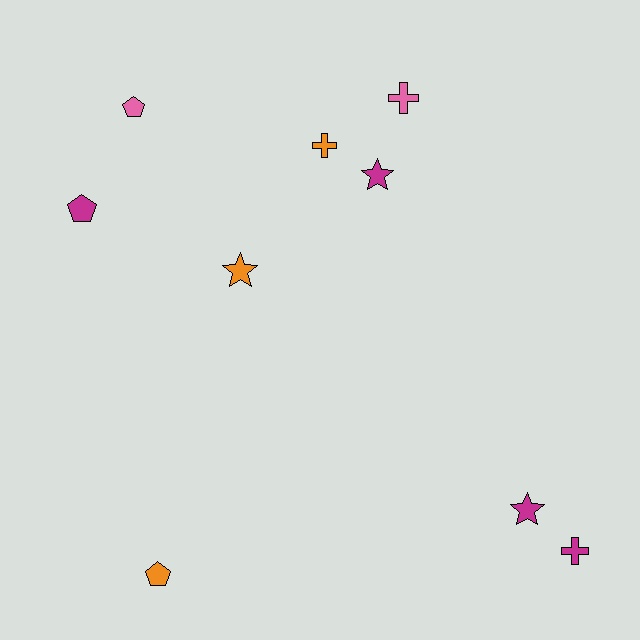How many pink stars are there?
There are no pink stars.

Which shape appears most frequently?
Cross, with 3 objects.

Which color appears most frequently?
Magenta, with 4 objects.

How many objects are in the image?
There are 9 objects.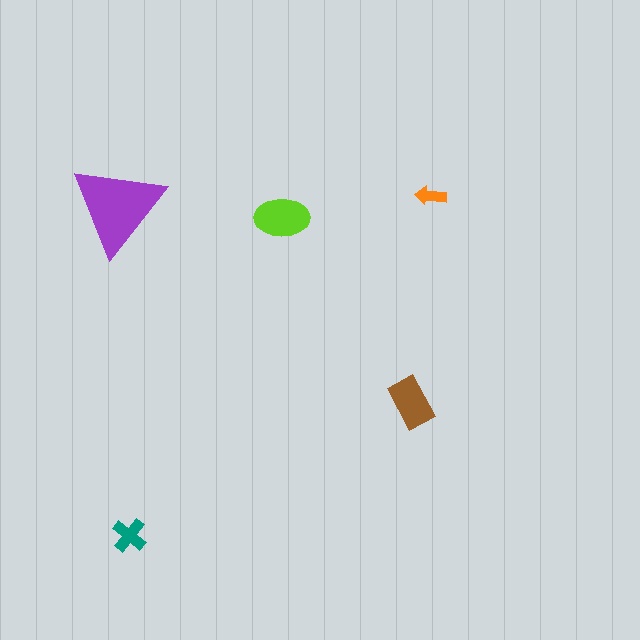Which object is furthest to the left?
The purple triangle is leftmost.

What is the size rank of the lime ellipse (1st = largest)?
2nd.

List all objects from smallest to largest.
The orange arrow, the teal cross, the brown rectangle, the lime ellipse, the purple triangle.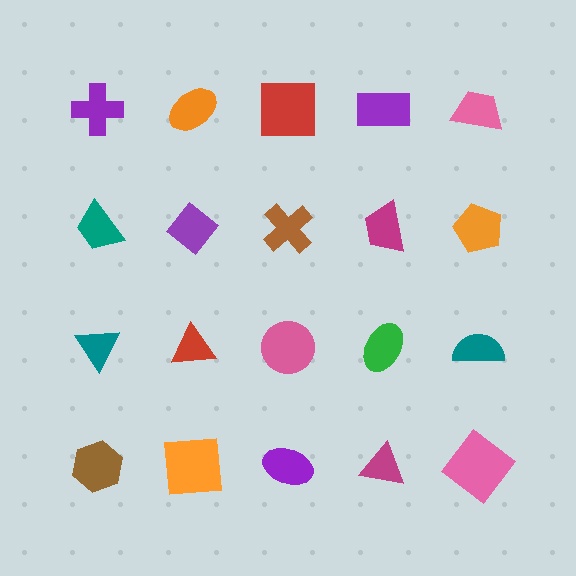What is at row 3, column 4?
A green ellipse.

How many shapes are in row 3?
5 shapes.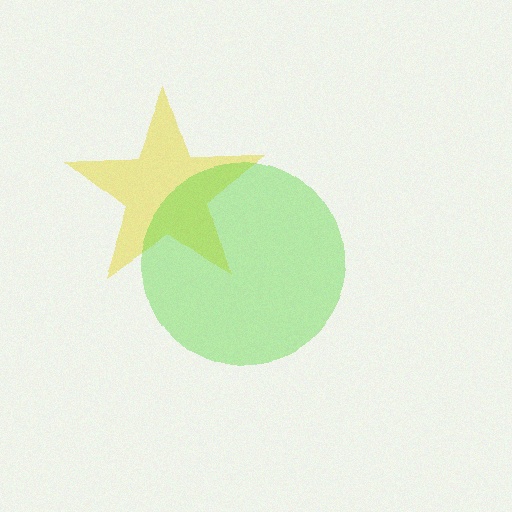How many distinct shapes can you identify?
There are 2 distinct shapes: a yellow star, a lime circle.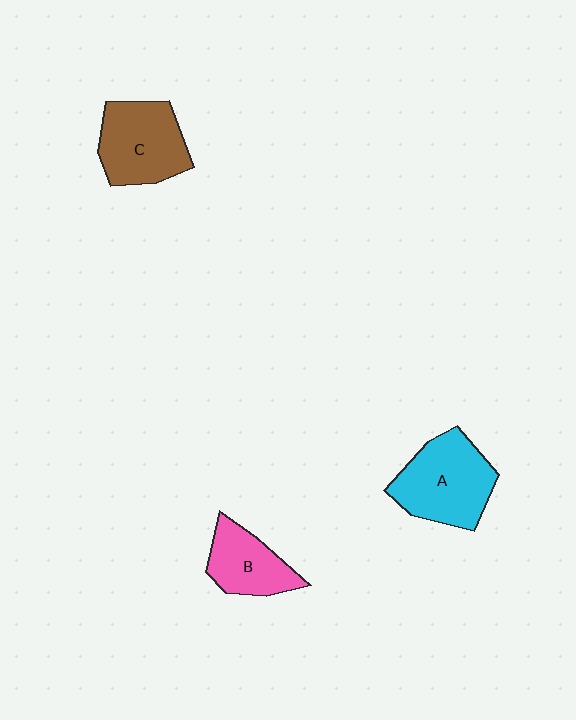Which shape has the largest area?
Shape A (cyan).